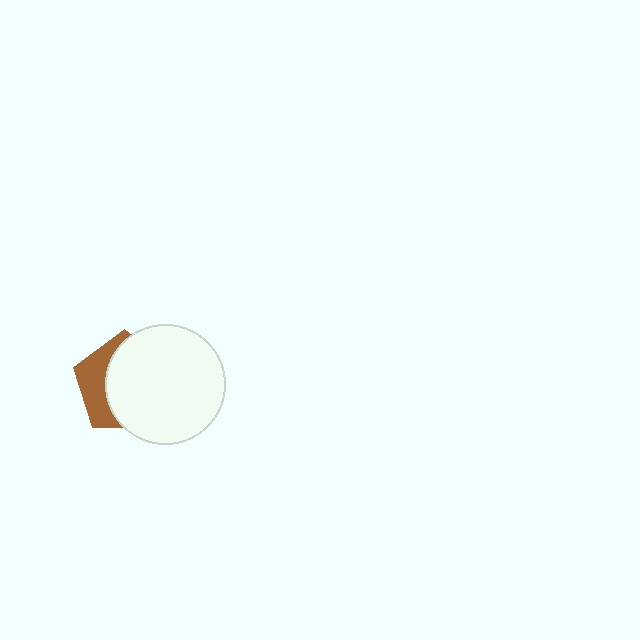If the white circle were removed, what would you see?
You would see the complete brown pentagon.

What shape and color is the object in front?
The object in front is a white circle.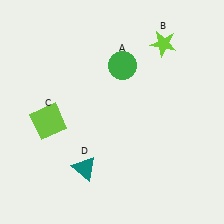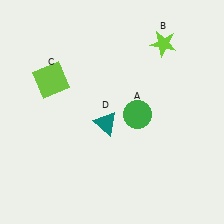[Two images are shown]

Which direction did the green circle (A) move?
The green circle (A) moved down.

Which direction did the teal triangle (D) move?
The teal triangle (D) moved up.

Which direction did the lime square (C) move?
The lime square (C) moved up.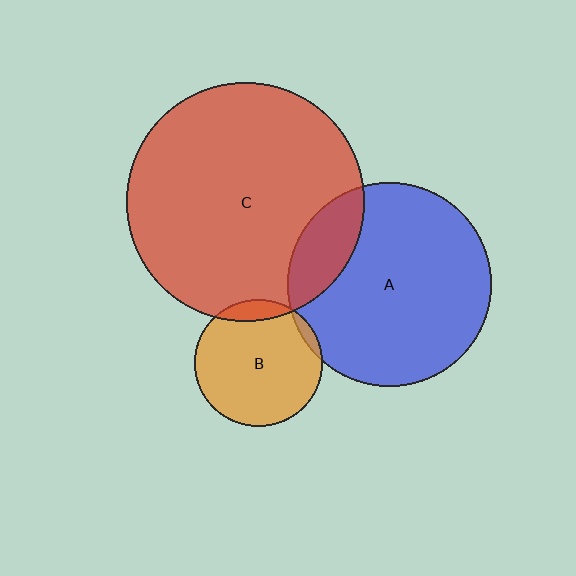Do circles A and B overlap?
Yes.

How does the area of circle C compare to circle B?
Approximately 3.5 times.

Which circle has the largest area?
Circle C (red).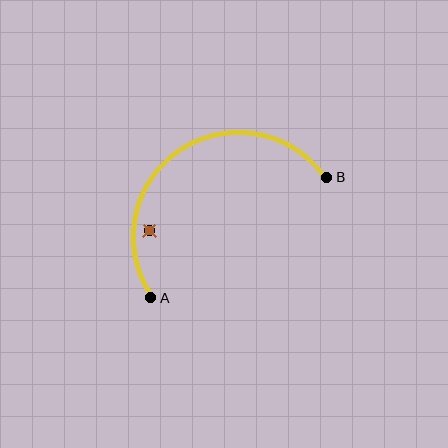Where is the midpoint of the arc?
The arc midpoint is the point on the curve farthest from the straight line joining A and B. It sits above and to the left of that line.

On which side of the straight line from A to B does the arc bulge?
The arc bulges above and to the left of the straight line connecting A and B.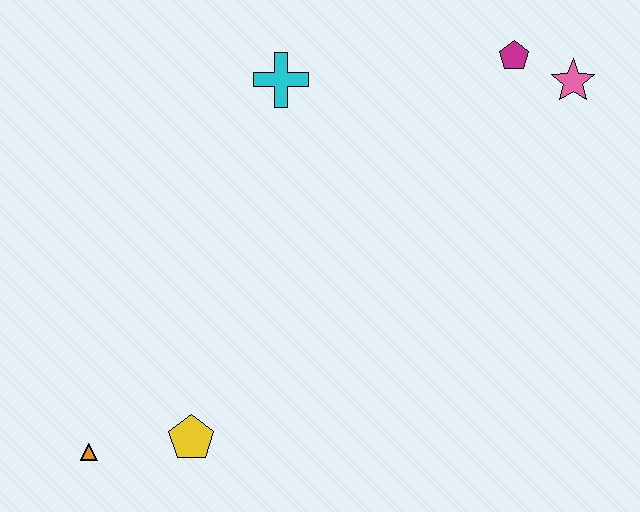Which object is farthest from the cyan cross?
The orange triangle is farthest from the cyan cross.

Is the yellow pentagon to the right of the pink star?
No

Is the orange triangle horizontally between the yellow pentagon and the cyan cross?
No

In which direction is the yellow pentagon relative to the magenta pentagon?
The yellow pentagon is below the magenta pentagon.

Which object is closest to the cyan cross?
The magenta pentagon is closest to the cyan cross.